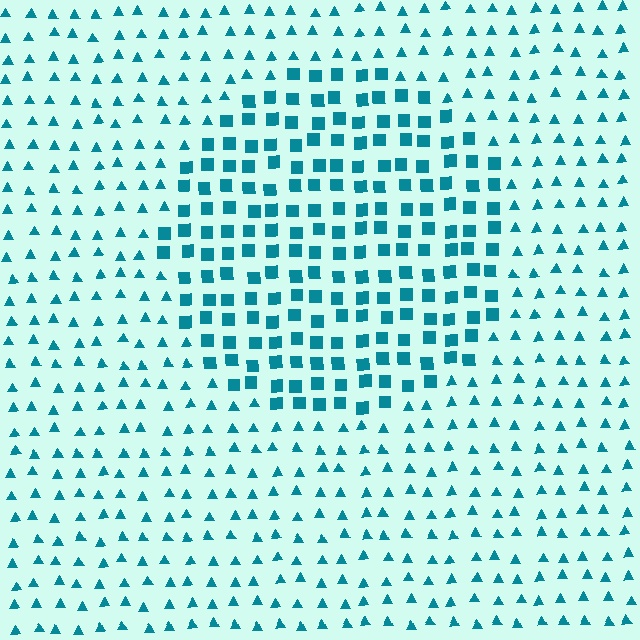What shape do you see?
I see a circle.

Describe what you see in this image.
The image is filled with small teal elements arranged in a uniform grid. A circle-shaped region contains squares, while the surrounding area contains triangles. The boundary is defined purely by the change in element shape.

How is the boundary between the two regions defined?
The boundary is defined by a change in element shape: squares inside vs. triangles outside. All elements share the same color and spacing.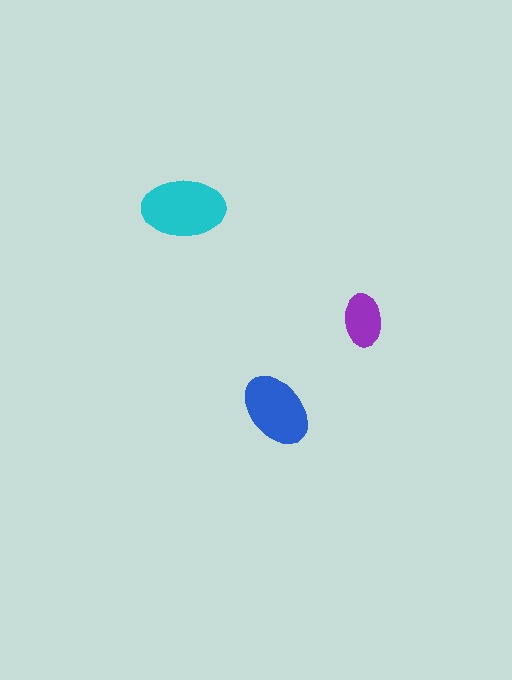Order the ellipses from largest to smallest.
the cyan one, the blue one, the purple one.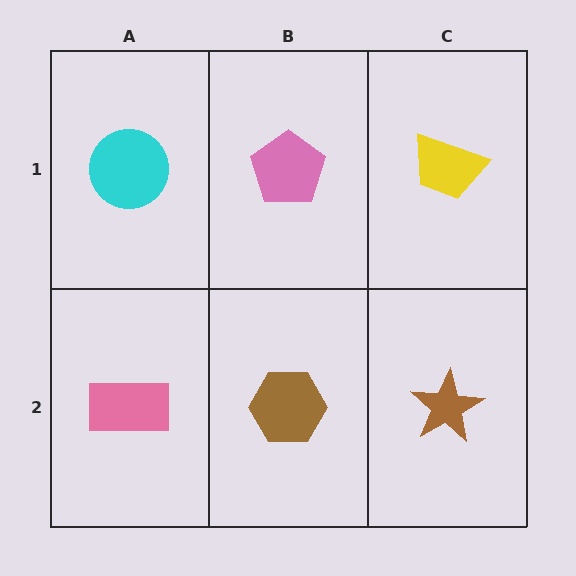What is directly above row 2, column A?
A cyan circle.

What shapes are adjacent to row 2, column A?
A cyan circle (row 1, column A), a brown hexagon (row 2, column B).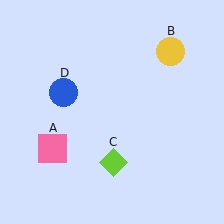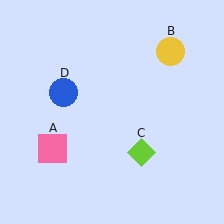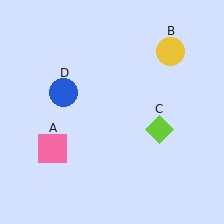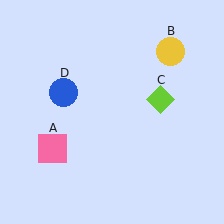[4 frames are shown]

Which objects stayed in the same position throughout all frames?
Pink square (object A) and yellow circle (object B) and blue circle (object D) remained stationary.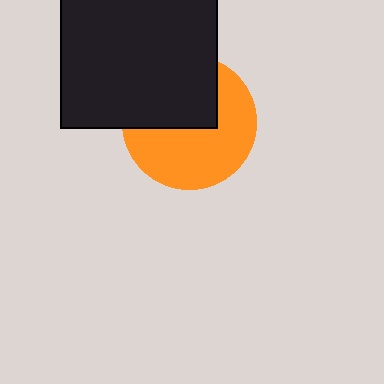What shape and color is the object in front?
The object in front is a black square.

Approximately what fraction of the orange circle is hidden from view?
Roughly 42% of the orange circle is hidden behind the black square.